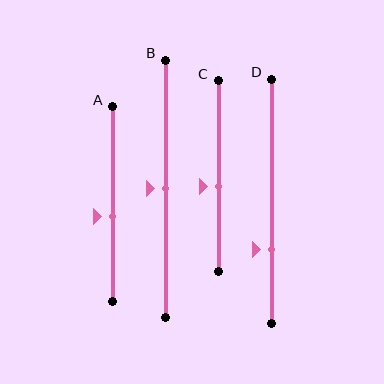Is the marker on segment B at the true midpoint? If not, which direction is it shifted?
Yes, the marker on segment B is at the true midpoint.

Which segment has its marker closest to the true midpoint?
Segment B has its marker closest to the true midpoint.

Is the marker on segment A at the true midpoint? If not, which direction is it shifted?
No, the marker on segment A is shifted downward by about 6% of the segment length.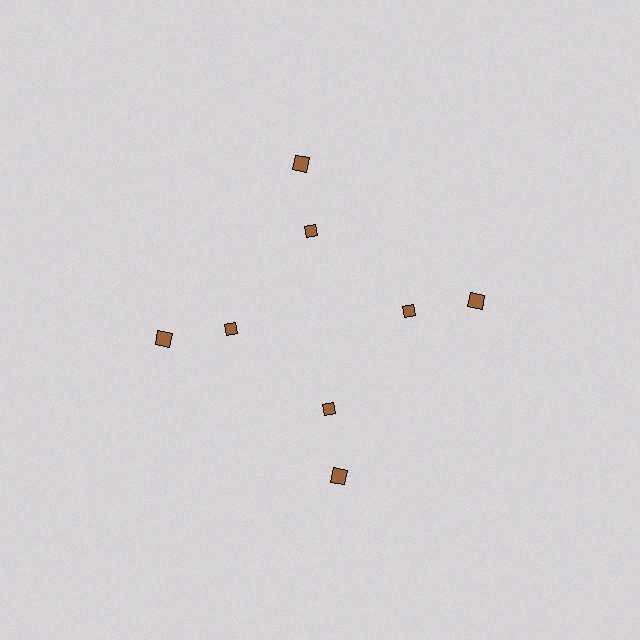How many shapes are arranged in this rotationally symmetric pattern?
There are 8 shapes, arranged in 4 groups of 2.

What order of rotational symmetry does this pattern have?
This pattern has 4-fold rotational symmetry.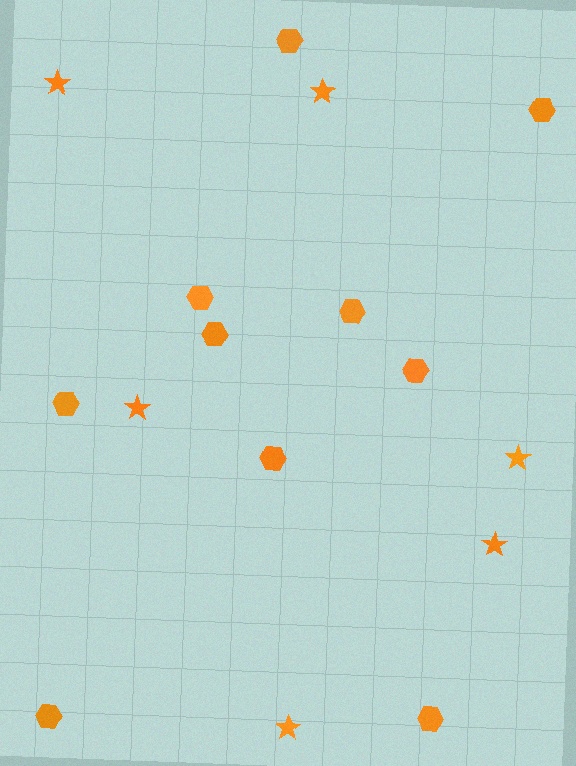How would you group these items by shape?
There are 2 groups: one group of hexagons (10) and one group of stars (6).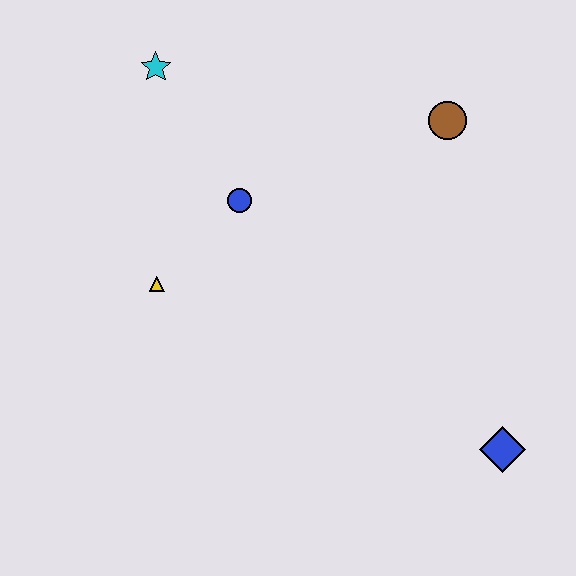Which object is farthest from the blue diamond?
The cyan star is farthest from the blue diamond.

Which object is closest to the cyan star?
The blue circle is closest to the cyan star.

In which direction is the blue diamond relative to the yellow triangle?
The blue diamond is to the right of the yellow triangle.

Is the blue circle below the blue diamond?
No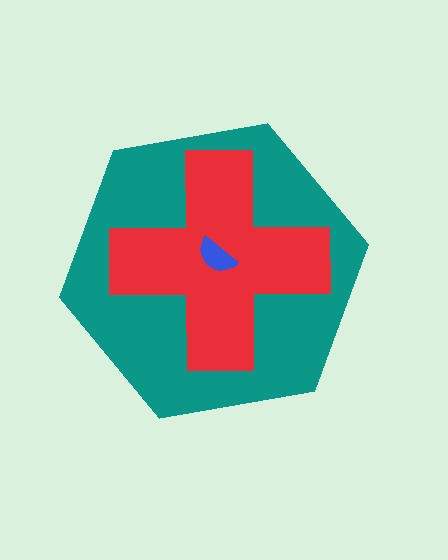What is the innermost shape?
The blue semicircle.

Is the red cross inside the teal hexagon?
Yes.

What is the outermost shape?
The teal hexagon.